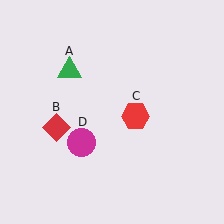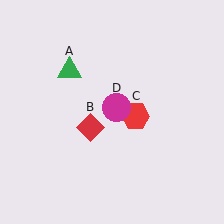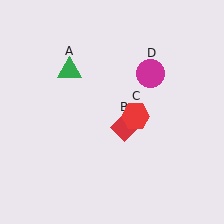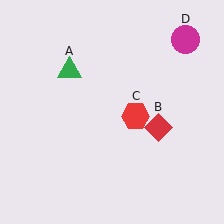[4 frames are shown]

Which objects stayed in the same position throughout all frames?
Green triangle (object A) and red hexagon (object C) remained stationary.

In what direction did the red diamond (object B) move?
The red diamond (object B) moved right.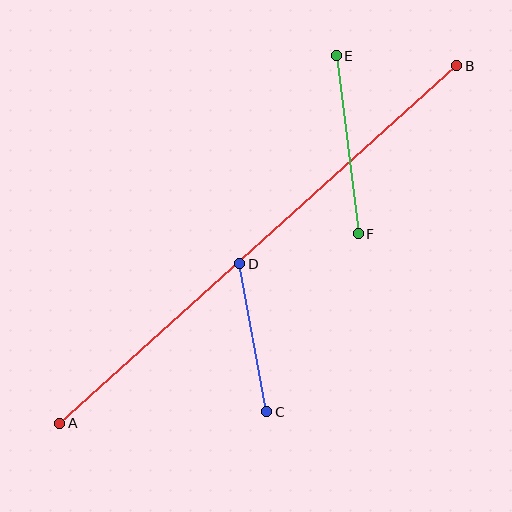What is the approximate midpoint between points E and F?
The midpoint is at approximately (347, 145) pixels.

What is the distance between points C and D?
The distance is approximately 151 pixels.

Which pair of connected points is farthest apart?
Points A and B are farthest apart.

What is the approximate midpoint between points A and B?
The midpoint is at approximately (258, 245) pixels.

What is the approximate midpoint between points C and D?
The midpoint is at approximately (253, 338) pixels.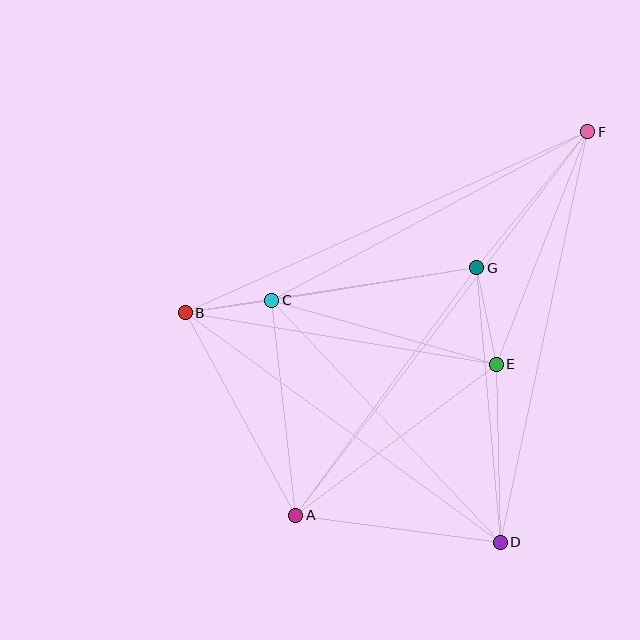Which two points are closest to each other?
Points B and C are closest to each other.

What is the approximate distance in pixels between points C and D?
The distance between C and D is approximately 333 pixels.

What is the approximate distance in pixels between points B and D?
The distance between B and D is approximately 390 pixels.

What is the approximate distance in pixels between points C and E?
The distance between C and E is approximately 234 pixels.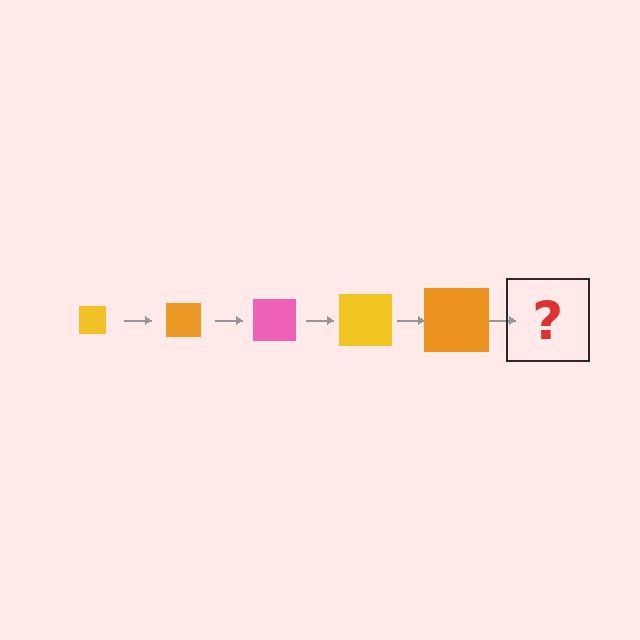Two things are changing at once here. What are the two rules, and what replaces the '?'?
The two rules are that the square grows larger each step and the color cycles through yellow, orange, and pink. The '?' should be a pink square, larger than the previous one.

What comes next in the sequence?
The next element should be a pink square, larger than the previous one.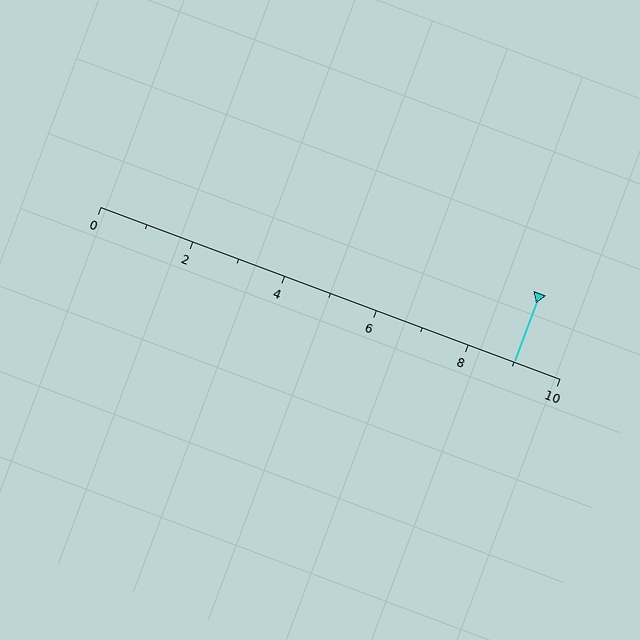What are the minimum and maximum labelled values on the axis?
The axis runs from 0 to 10.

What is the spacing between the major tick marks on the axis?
The major ticks are spaced 2 apart.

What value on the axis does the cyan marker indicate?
The marker indicates approximately 9.